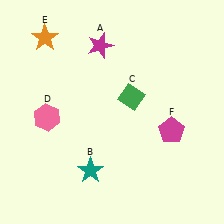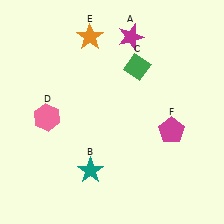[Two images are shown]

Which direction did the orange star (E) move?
The orange star (E) moved right.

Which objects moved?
The objects that moved are: the magenta star (A), the green diamond (C), the orange star (E).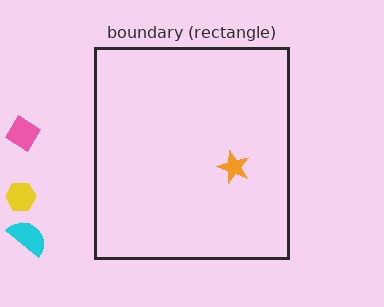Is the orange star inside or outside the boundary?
Inside.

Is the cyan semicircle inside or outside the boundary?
Outside.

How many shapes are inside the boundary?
1 inside, 3 outside.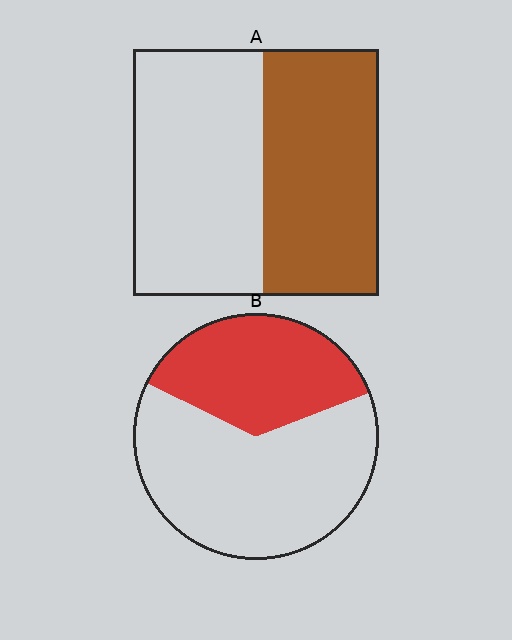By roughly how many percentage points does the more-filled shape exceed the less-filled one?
By roughly 10 percentage points (A over B).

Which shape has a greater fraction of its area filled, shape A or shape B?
Shape A.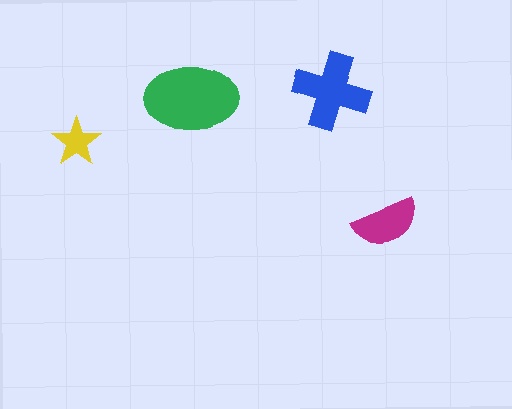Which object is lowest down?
The magenta semicircle is bottommost.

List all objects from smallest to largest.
The yellow star, the magenta semicircle, the blue cross, the green ellipse.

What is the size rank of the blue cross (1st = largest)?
2nd.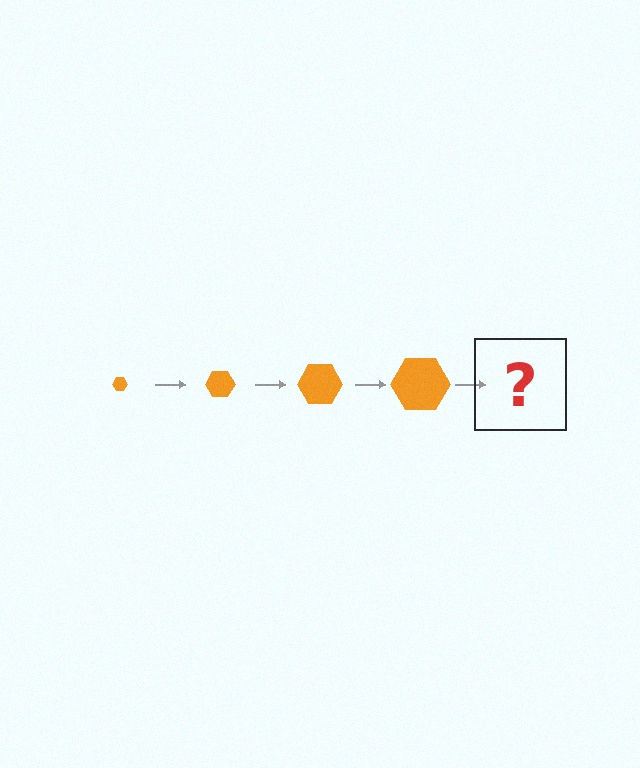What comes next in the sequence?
The next element should be an orange hexagon, larger than the previous one.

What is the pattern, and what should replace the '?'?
The pattern is that the hexagon gets progressively larger each step. The '?' should be an orange hexagon, larger than the previous one.